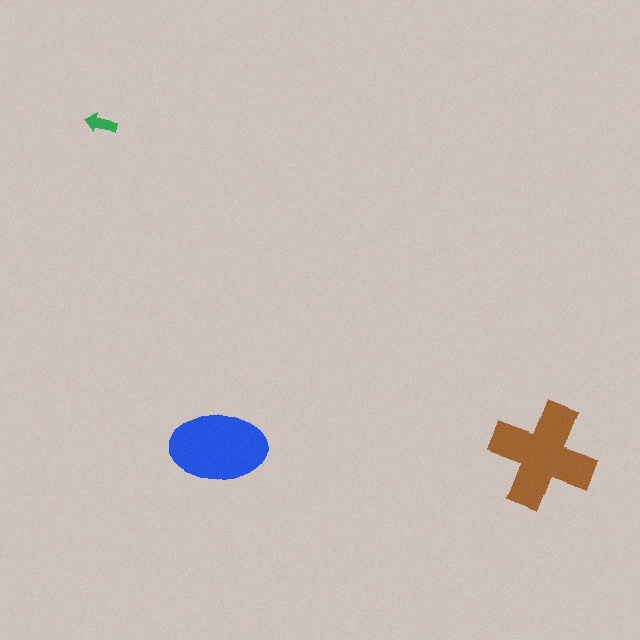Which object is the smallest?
The green arrow.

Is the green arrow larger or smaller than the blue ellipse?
Smaller.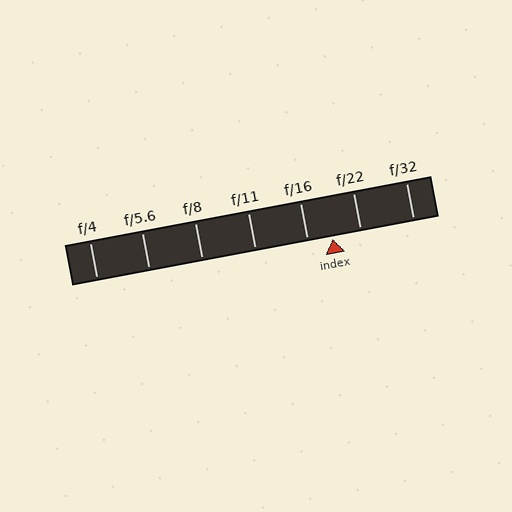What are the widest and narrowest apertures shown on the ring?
The widest aperture shown is f/4 and the narrowest is f/32.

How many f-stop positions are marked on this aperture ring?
There are 7 f-stop positions marked.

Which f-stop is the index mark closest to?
The index mark is closest to f/16.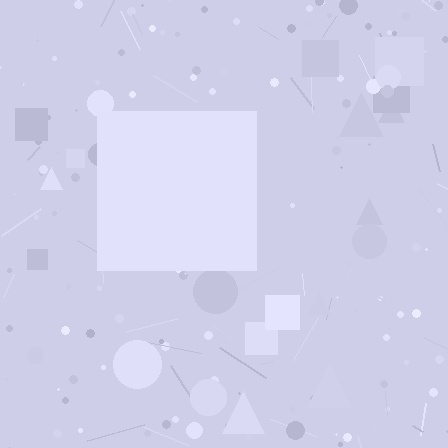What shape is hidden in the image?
A square is hidden in the image.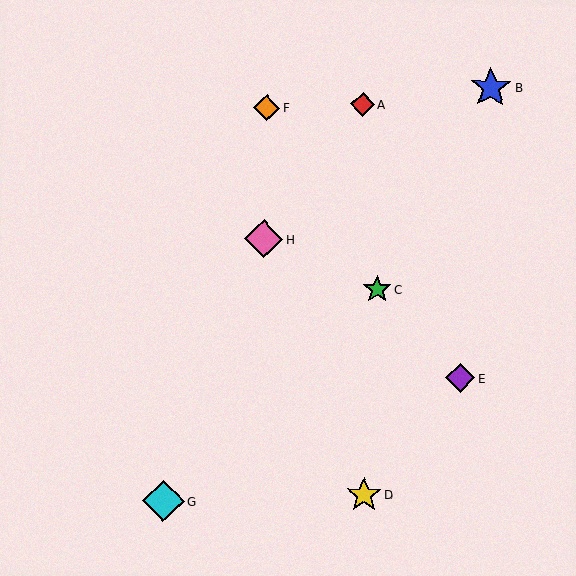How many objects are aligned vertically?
2 objects (F, H) are aligned vertically.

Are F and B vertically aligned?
No, F is at x≈267 and B is at x≈491.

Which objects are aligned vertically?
Objects F, H are aligned vertically.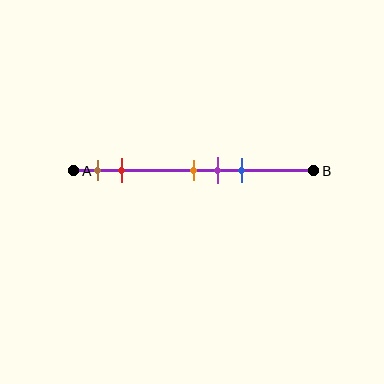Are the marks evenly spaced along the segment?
No, the marks are not evenly spaced.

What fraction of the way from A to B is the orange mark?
The orange mark is approximately 50% (0.5) of the way from A to B.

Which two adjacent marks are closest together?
The orange and purple marks are the closest adjacent pair.